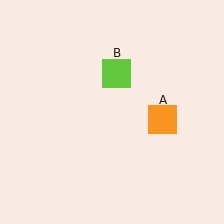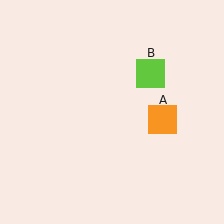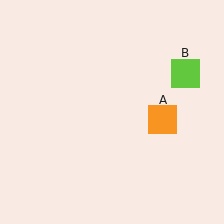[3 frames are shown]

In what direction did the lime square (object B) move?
The lime square (object B) moved right.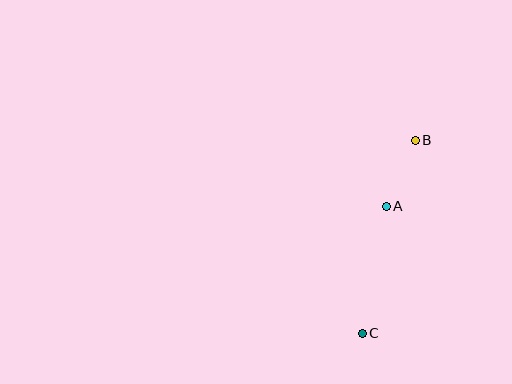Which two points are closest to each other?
Points A and B are closest to each other.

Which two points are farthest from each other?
Points B and C are farthest from each other.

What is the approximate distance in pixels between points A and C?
The distance between A and C is approximately 129 pixels.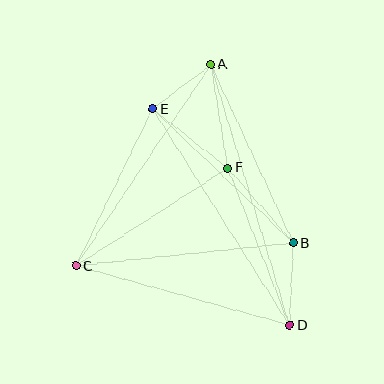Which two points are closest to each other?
Points A and E are closest to each other.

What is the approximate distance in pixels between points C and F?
The distance between C and F is approximately 181 pixels.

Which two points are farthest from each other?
Points A and D are farthest from each other.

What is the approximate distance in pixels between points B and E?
The distance between B and E is approximately 194 pixels.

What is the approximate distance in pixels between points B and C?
The distance between B and C is approximately 218 pixels.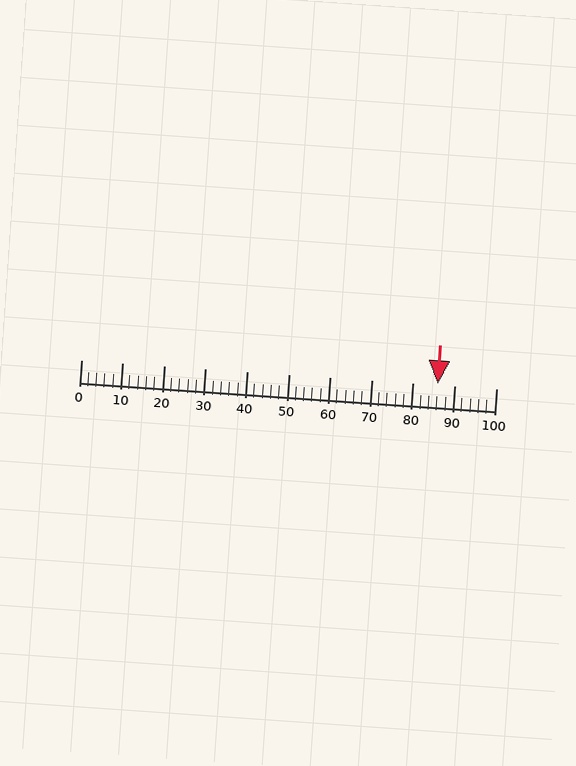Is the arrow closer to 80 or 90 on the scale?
The arrow is closer to 90.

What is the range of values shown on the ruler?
The ruler shows values from 0 to 100.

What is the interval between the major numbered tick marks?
The major tick marks are spaced 10 units apart.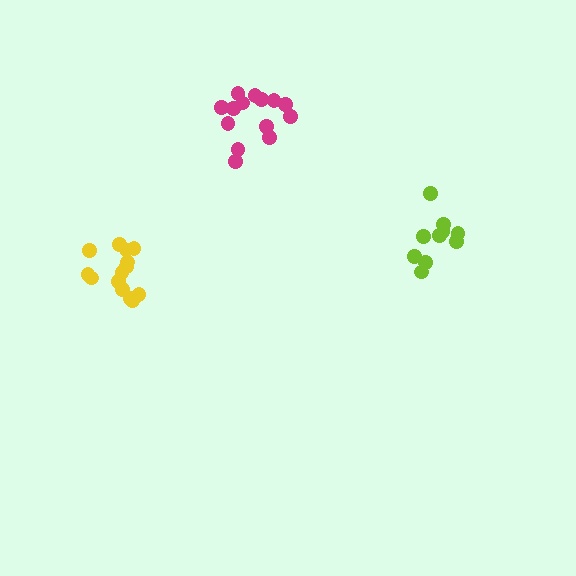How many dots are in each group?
Group 1: 14 dots, Group 2: 15 dots, Group 3: 10 dots (39 total).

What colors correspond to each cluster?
The clusters are colored: magenta, yellow, lime.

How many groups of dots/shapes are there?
There are 3 groups.